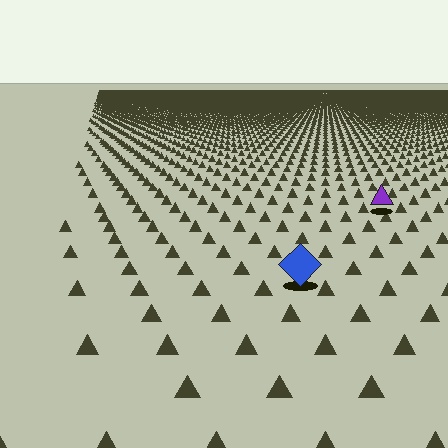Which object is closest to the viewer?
The blue diamond is closest. The texture marks near it are larger and more spread out.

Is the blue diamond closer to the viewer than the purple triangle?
Yes. The blue diamond is closer — you can tell from the texture gradient: the ground texture is coarser near it.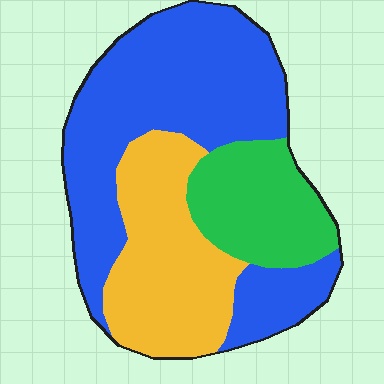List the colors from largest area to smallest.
From largest to smallest: blue, yellow, green.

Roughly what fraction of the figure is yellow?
Yellow covers about 30% of the figure.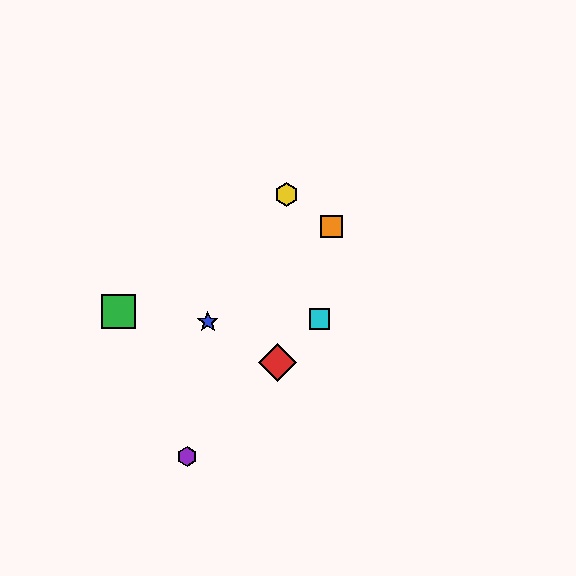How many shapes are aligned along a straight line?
3 shapes (the red diamond, the purple hexagon, the cyan square) are aligned along a straight line.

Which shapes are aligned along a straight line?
The red diamond, the purple hexagon, the cyan square are aligned along a straight line.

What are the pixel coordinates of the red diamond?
The red diamond is at (277, 363).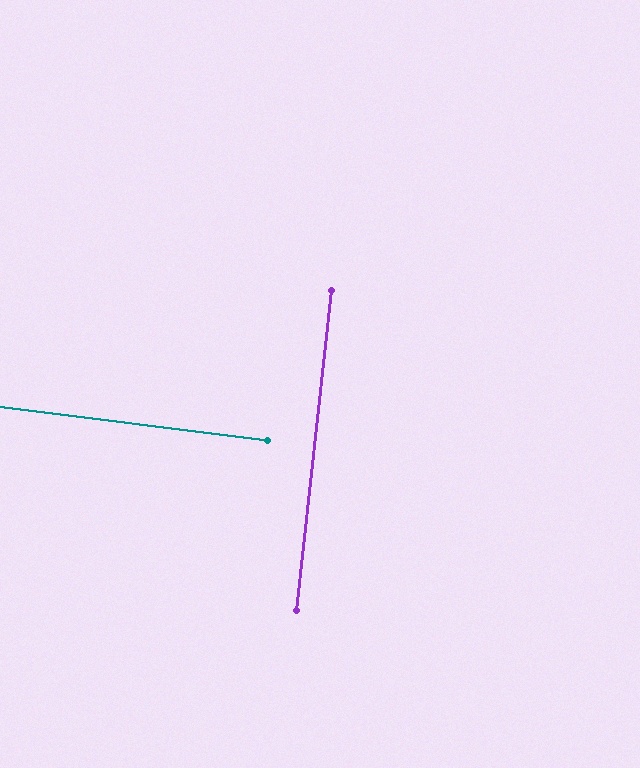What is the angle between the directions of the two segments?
Approximately 89 degrees.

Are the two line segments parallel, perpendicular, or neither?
Perpendicular — they meet at approximately 89°.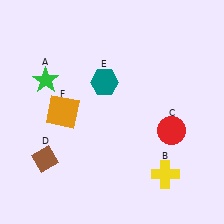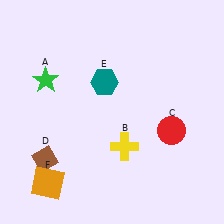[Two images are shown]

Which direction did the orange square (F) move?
The orange square (F) moved down.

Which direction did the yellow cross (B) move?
The yellow cross (B) moved left.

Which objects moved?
The objects that moved are: the yellow cross (B), the orange square (F).